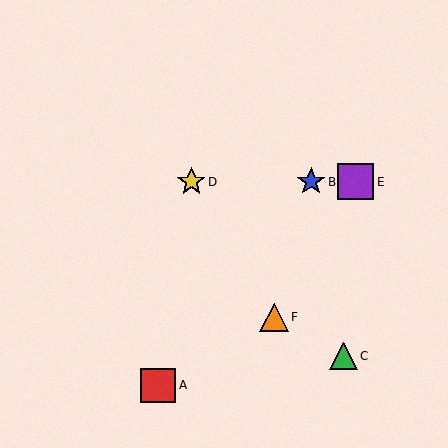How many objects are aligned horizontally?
3 objects (B, D, E) are aligned horizontally.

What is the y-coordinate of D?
Object D is at y≈182.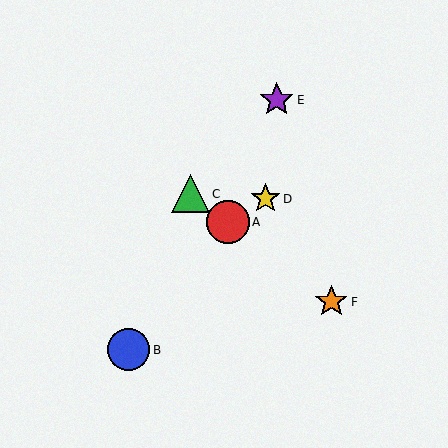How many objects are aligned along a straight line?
3 objects (A, C, F) are aligned along a straight line.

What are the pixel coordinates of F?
Object F is at (331, 302).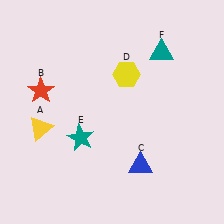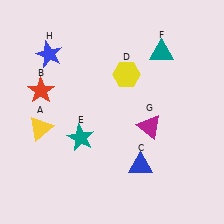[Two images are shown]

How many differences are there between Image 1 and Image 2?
There are 2 differences between the two images.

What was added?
A magenta triangle (G), a blue star (H) were added in Image 2.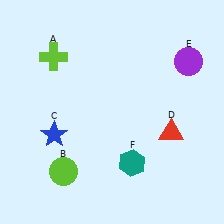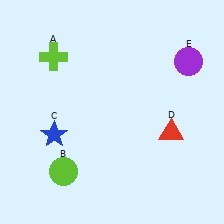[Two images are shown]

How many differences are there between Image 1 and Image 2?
There is 1 difference between the two images.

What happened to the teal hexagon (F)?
The teal hexagon (F) was removed in Image 2. It was in the bottom-right area of Image 1.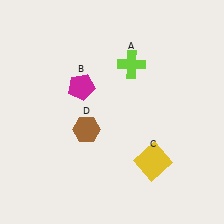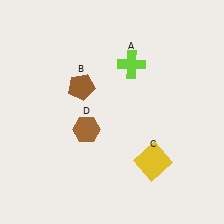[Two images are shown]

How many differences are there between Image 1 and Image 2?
There is 1 difference between the two images.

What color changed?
The pentagon (B) changed from magenta in Image 1 to brown in Image 2.